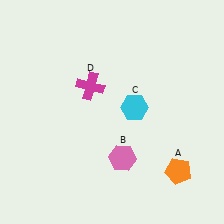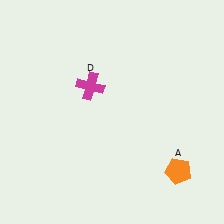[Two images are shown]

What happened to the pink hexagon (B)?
The pink hexagon (B) was removed in Image 2. It was in the bottom-right area of Image 1.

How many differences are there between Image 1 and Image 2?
There are 2 differences between the two images.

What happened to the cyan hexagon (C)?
The cyan hexagon (C) was removed in Image 2. It was in the top-right area of Image 1.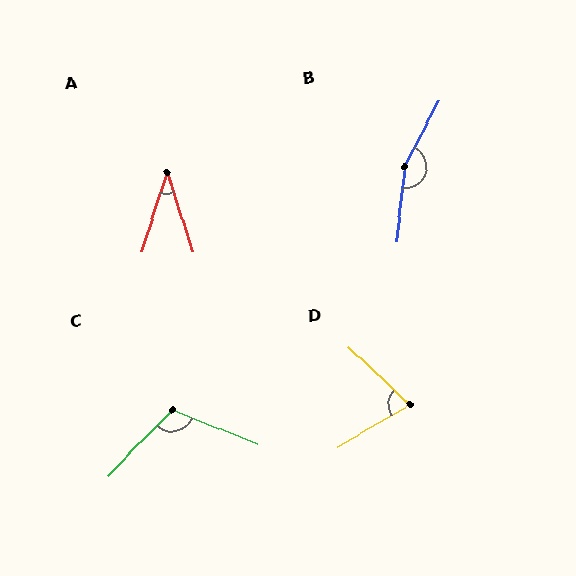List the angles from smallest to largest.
A (35°), D (74°), C (113°), B (158°).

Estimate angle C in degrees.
Approximately 113 degrees.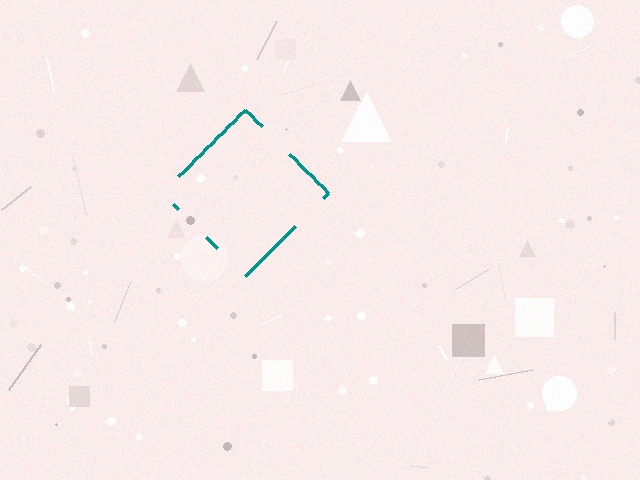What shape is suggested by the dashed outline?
The dashed outline suggests a diamond.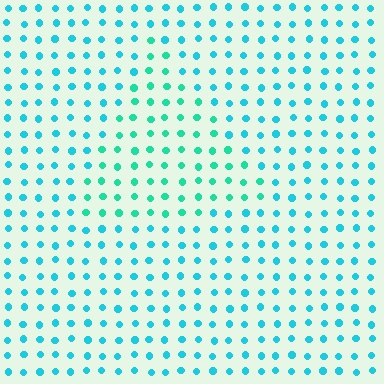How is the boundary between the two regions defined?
The boundary is defined purely by a slight shift in hue (about 25 degrees). Spacing, size, and orientation are identical on both sides.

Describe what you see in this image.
The image is filled with small cyan elements in a uniform arrangement. A triangle-shaped region is visible where the elements are tinted to a slightly different hue, forming a subtle color boundary.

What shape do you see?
I see a triangle.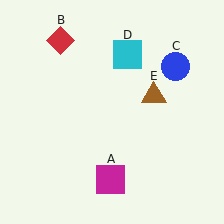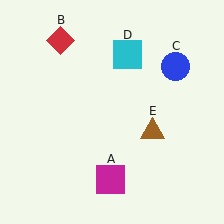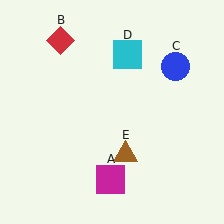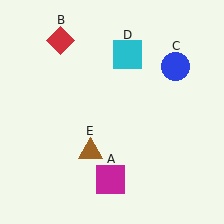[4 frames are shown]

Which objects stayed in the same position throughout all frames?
Magenta square (object A) and red diamond (object B) and blue circle (object C) and cyan square (object D) remained stationary.